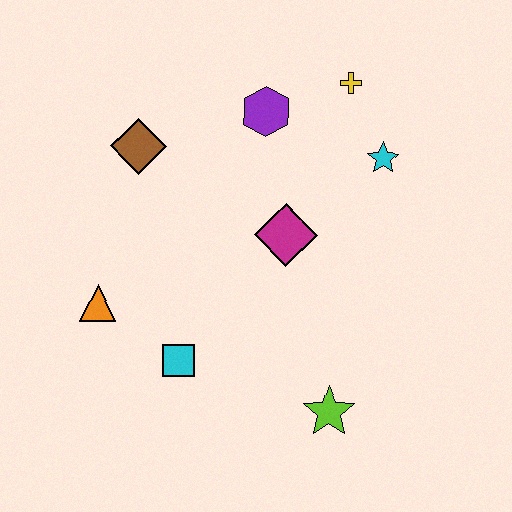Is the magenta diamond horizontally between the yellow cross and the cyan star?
No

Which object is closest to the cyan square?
The orange triangle is closest to the cyan square.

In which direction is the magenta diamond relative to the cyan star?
The magenta diamond is to the left of the cyan star.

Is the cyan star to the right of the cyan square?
Yes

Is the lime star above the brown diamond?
No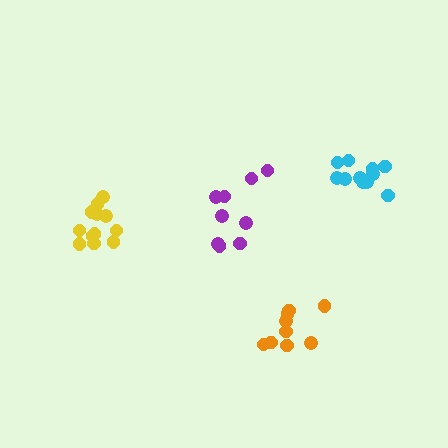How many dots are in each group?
Group 1: 11 dots, Group 2: 9 dots, Group 3: 12 dots, Group 4: 9 dots (41 total).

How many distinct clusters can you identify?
There are 4 distinct clusters.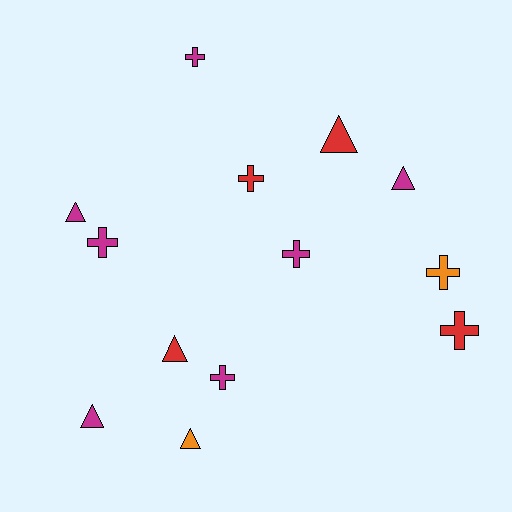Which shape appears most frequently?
Cross, with 7 objects.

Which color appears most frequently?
Magenta, with 7 objects.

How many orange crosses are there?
There is 1 orange cross.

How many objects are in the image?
There are 13 objects.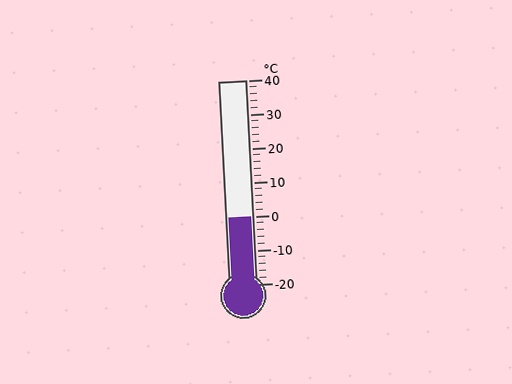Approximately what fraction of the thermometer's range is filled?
The thermometer is filled to approximately 35% of its range.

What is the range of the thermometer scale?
The thermometer scale ranges from -20°C to 40°C.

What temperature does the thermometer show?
The thermometer shows approximately 0°C.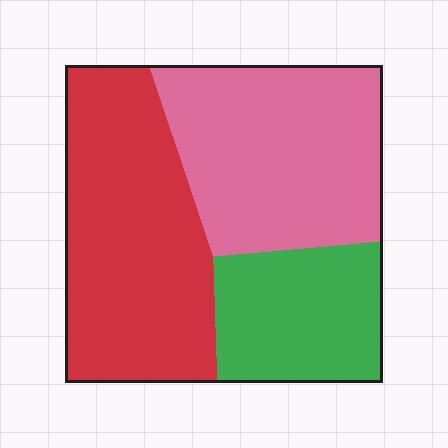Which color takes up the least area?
Green, at roughly 20%.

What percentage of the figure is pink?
Pink takes up about three eighths (3/8) of the figure.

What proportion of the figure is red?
Red covers 41% of the figure.